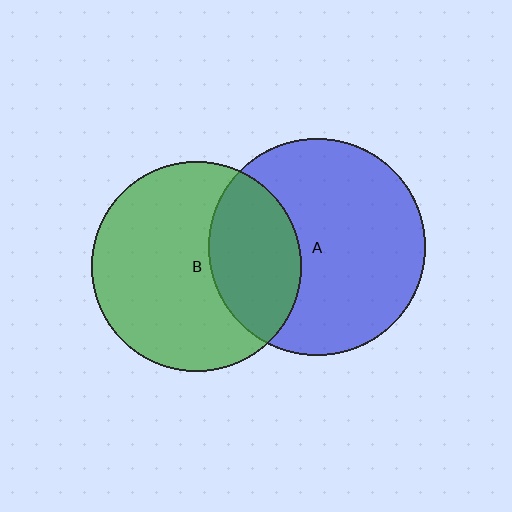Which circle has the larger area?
Circle A (blue).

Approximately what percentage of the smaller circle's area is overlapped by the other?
Approximately 30%.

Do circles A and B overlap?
Yes.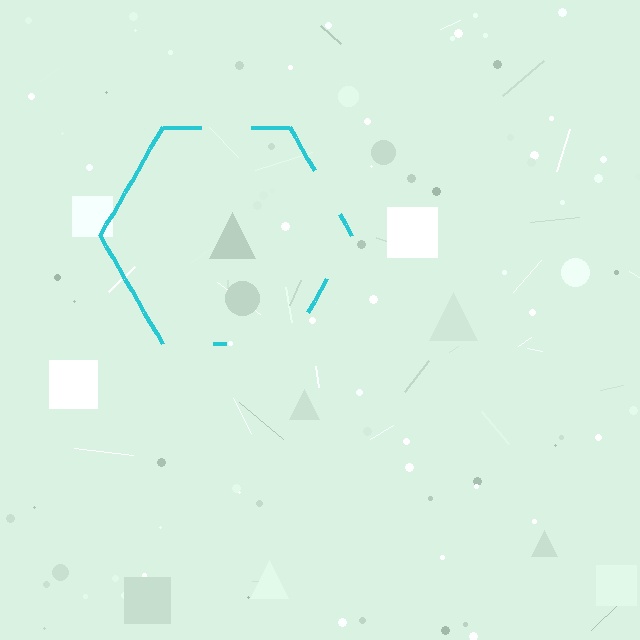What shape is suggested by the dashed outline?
The dashed outline suggests a hexagon.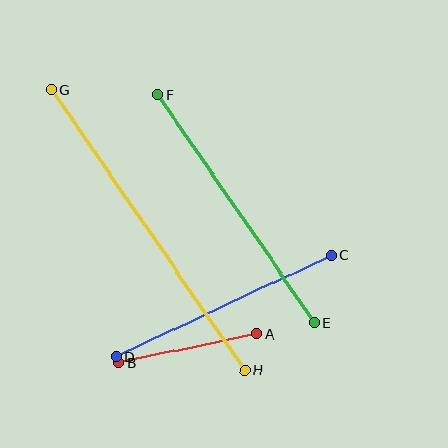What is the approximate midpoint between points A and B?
The midpoint is at approximately (187, 348) pixels.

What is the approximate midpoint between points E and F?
The midpoint is at approximately (236, 209) pixels.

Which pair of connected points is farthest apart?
Points G and H are farthest apart.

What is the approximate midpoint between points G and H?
The midpoint is at approximately (148, 230) pixels.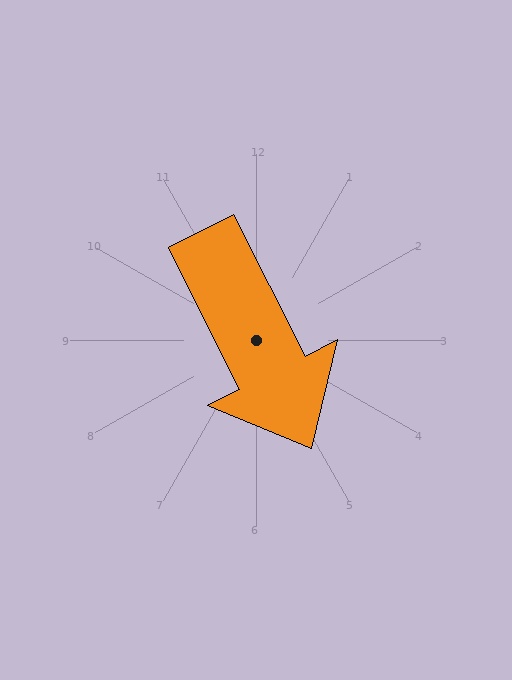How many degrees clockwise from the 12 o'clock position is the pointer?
Approximately 153 degrees.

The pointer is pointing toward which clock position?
Roughly 5 o'clock.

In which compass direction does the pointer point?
Southeast.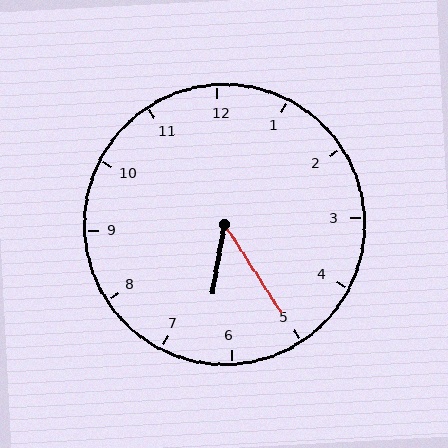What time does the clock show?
6:25.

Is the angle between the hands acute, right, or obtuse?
It is acute.